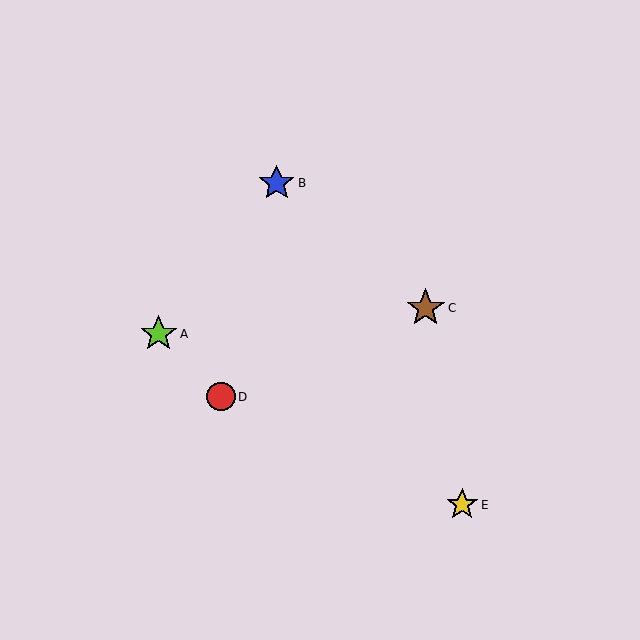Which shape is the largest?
The brown star (labeled C) is the largest.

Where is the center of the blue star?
The center of the blue star is at (277, 183).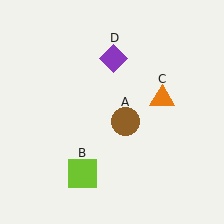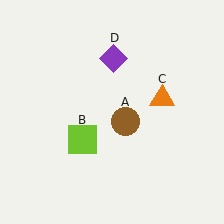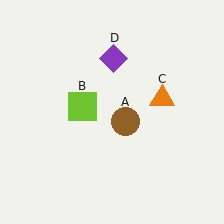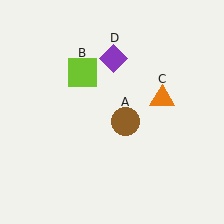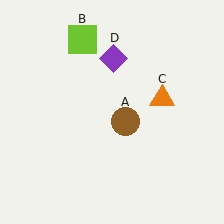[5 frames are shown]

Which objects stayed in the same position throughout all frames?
Brown circle (object A) and orange triangle (object C) and purple diamond (object D) remained stationary.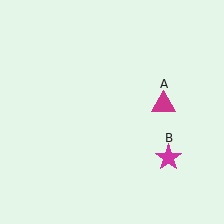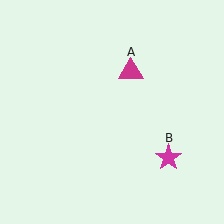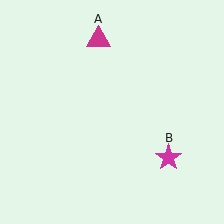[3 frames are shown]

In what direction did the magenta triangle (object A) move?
The magenta triangle (object A) moved up and to the left.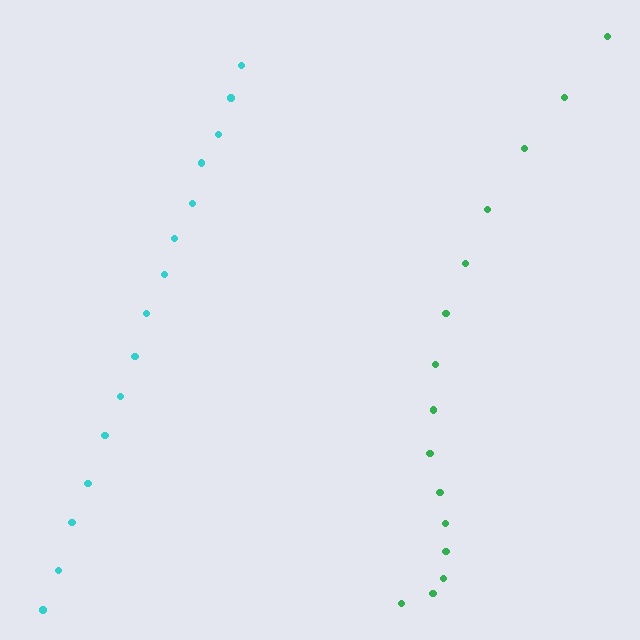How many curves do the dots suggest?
There are 2 distinct paths.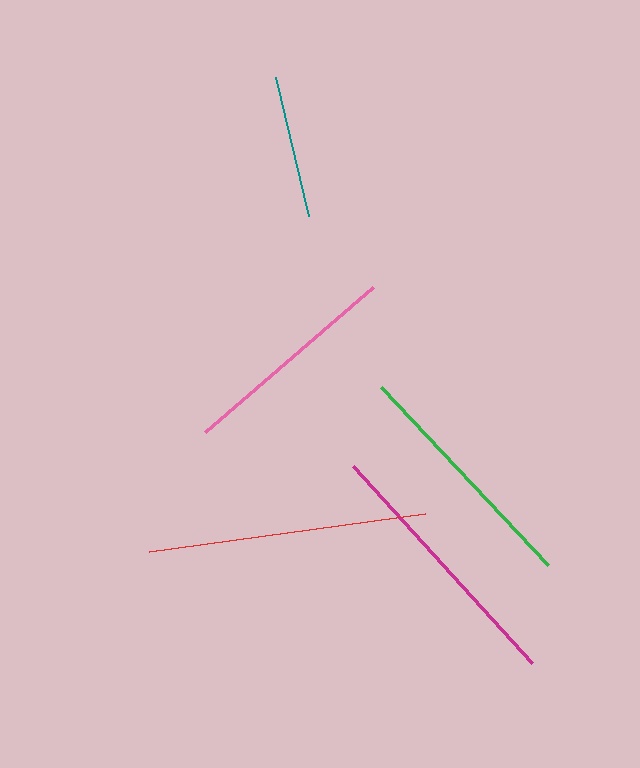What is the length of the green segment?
The green segment is approximately 245 pixels long.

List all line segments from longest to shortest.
From longest to shortest: red, magenta, green, pink, teal.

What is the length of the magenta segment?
The magenta segment is approximately 266 pixels long.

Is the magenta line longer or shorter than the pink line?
The magenta line is longer than the pink line.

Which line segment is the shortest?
The teal line is the shortest at approximately 143 pixels.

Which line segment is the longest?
The red line is the longest at approximately 279 pixels.